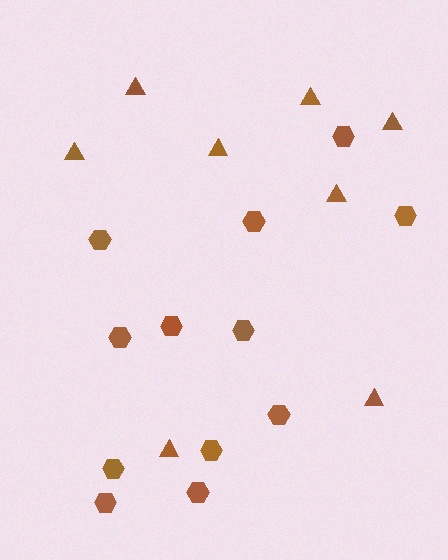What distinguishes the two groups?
There are 2 groups: one group of triangles (8) and one group of hexagons (12).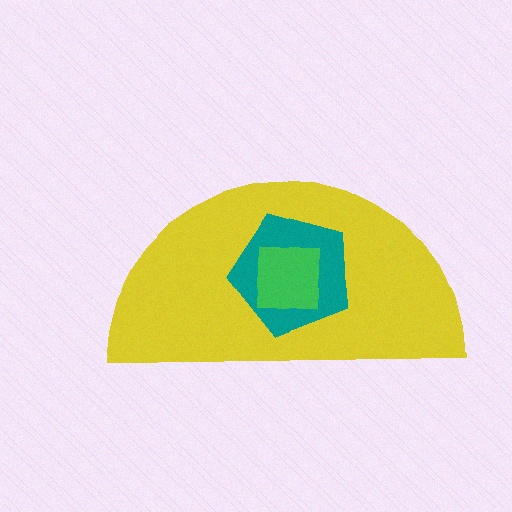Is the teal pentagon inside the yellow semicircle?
Yes.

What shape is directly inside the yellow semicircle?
The teal pentagon.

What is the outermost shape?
The yellow semicircle.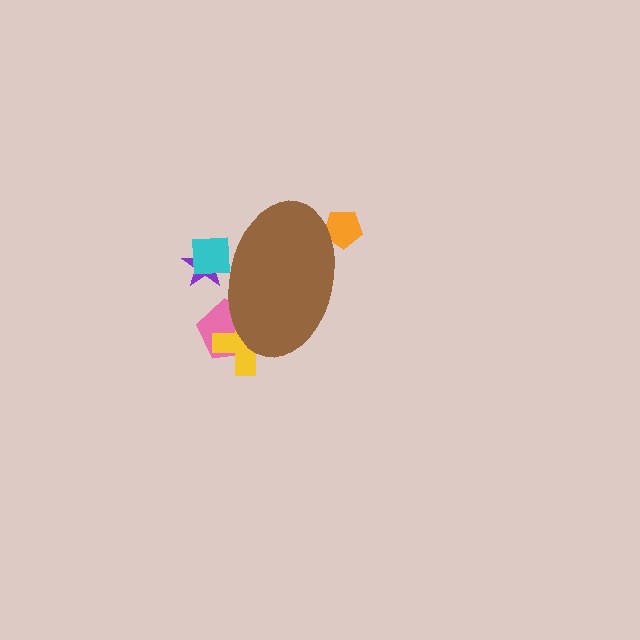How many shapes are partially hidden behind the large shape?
5 shapes are partially hidden.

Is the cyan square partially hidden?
Yes, the cyan square is partially hidden behind the brown ellipse.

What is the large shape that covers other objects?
A brown ellipse.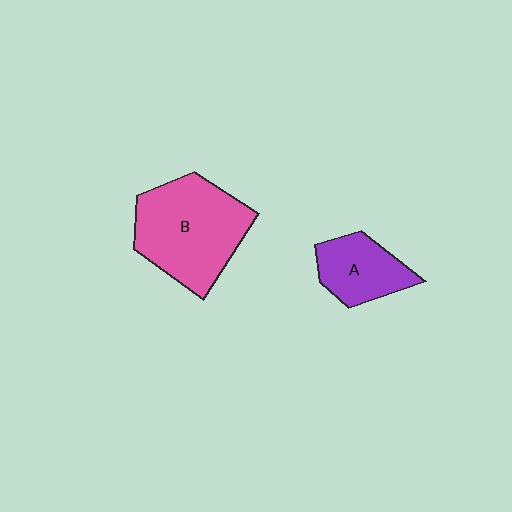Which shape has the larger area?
Shape B (pink).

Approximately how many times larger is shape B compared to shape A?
Approximately 1.9 times.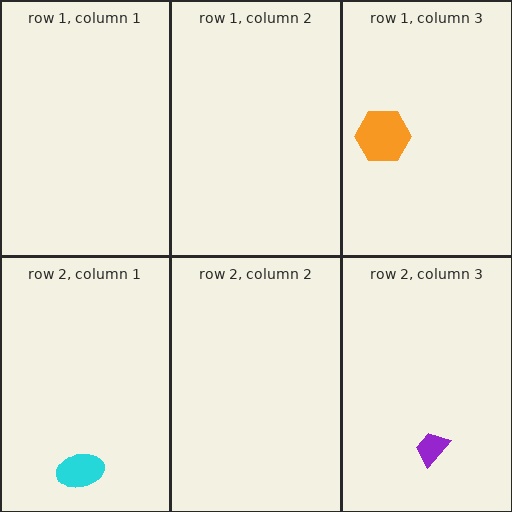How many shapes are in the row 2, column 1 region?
1.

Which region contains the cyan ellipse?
The row 2, column 1 region.